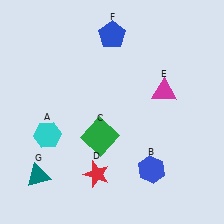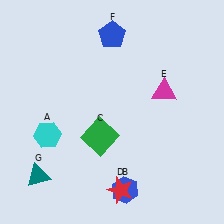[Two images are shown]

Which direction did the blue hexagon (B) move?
The blue hexagon (B) moved left.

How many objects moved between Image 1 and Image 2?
2 objects moved between the two images.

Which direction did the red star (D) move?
The red star (D) moved right.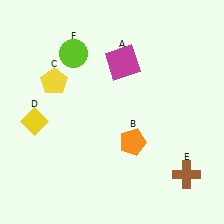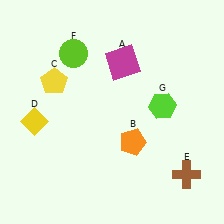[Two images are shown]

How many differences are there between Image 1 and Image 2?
There is 1 difference between the two images.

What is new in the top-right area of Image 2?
A lime hexagon (G) was added in the top-right area of Image 2.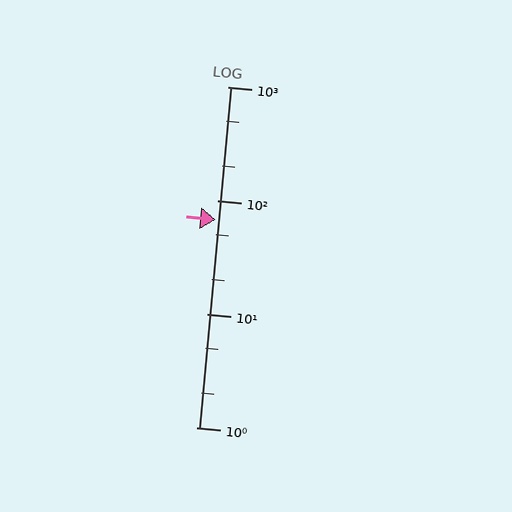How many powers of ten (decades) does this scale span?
The scale spans 3 decades, from 1 to 1000.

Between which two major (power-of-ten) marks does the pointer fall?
The pointer is between 10 and 100.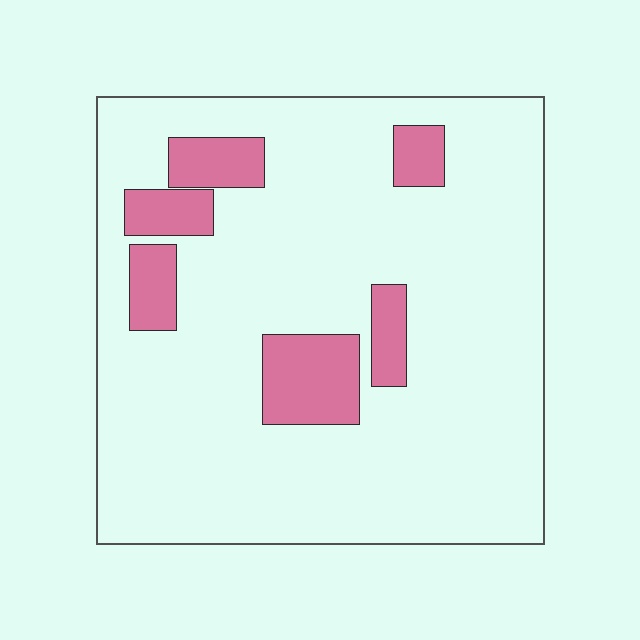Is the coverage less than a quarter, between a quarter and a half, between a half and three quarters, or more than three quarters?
Less than a quarter.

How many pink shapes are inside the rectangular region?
6.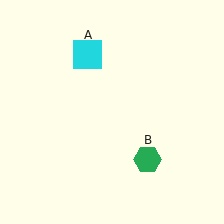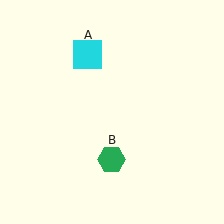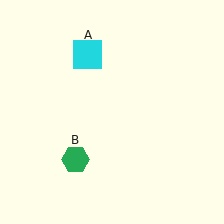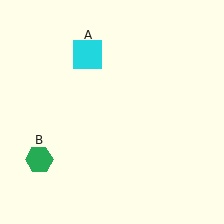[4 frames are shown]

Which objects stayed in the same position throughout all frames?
Cyan square (object A) remained stationary.